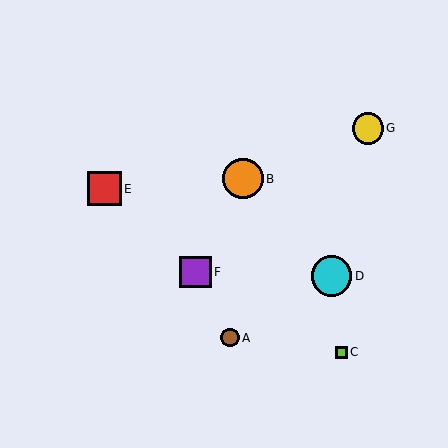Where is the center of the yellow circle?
The center of the yellow circle is at (368, 128).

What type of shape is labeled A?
Shape A is a brown circle.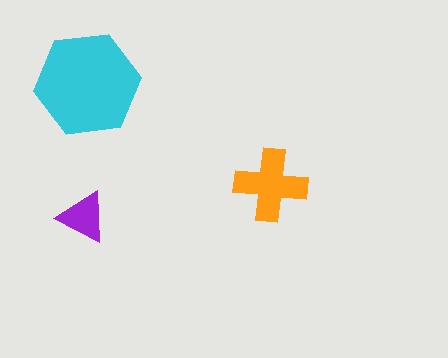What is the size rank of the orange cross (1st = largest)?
2nd.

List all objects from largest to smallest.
The cyan hexagon, the orange cross, the purple triangle.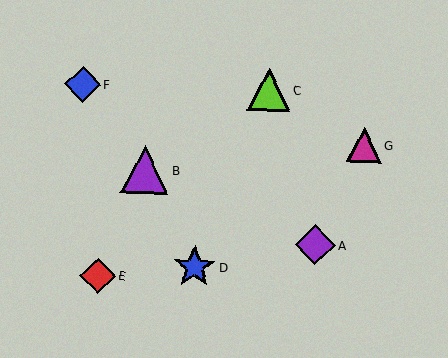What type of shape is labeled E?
Shape E is a red diamond.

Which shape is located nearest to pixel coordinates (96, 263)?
The red diamond (labeled E) at (98, 276) is nearest to that location.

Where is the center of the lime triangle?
The center of the lime triangle is at (269, 89).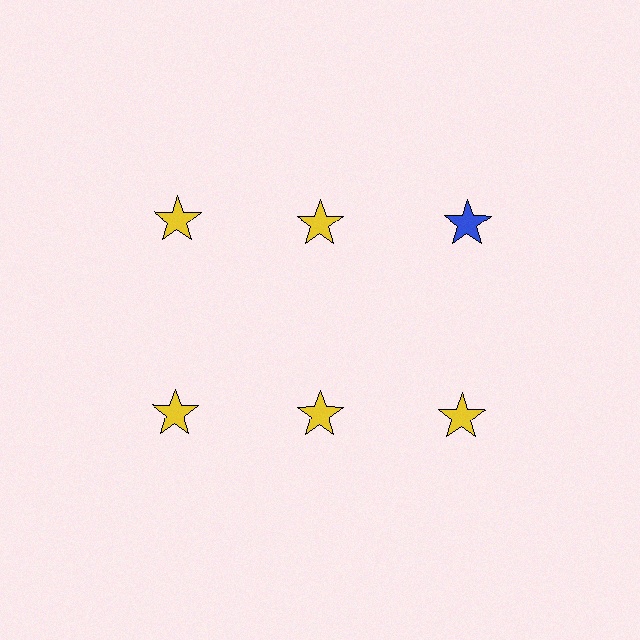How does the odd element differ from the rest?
It has a different color: blue instead of yellow.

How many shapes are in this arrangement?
There are 6 shapes arranged in a grid pattern.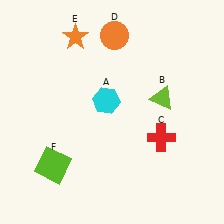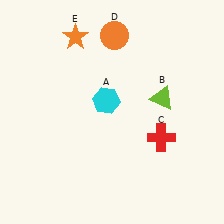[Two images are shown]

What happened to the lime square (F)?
The lime square (F) was removed in Image 2. It was in the bottom-left area of Image 1.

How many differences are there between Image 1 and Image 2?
There is 1 difference between the two images.